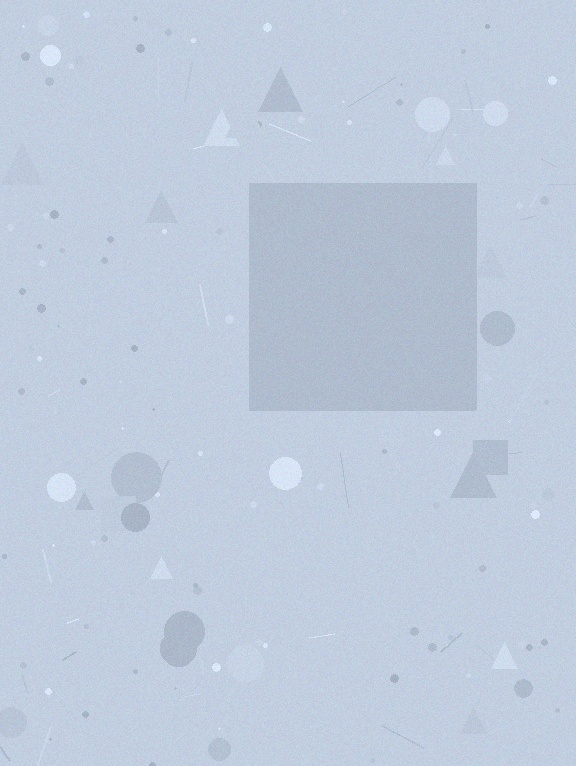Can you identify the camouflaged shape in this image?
The camouflaged shape is a square.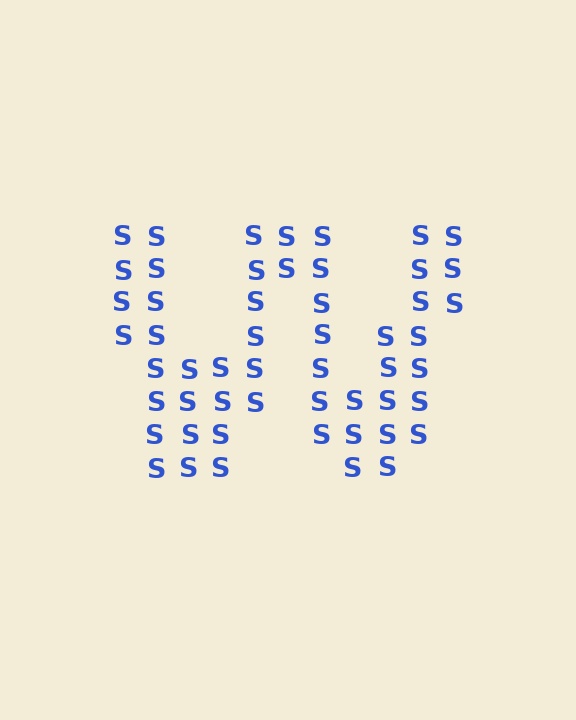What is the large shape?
The large shape is the letter W.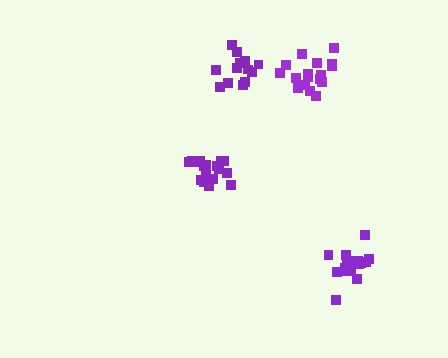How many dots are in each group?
Group 1: 17 dots, Group 2: 18 dots, Group 3: 17 dots, Group 4: 13 dots (65 total).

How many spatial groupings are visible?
There are 4 spatial groupings.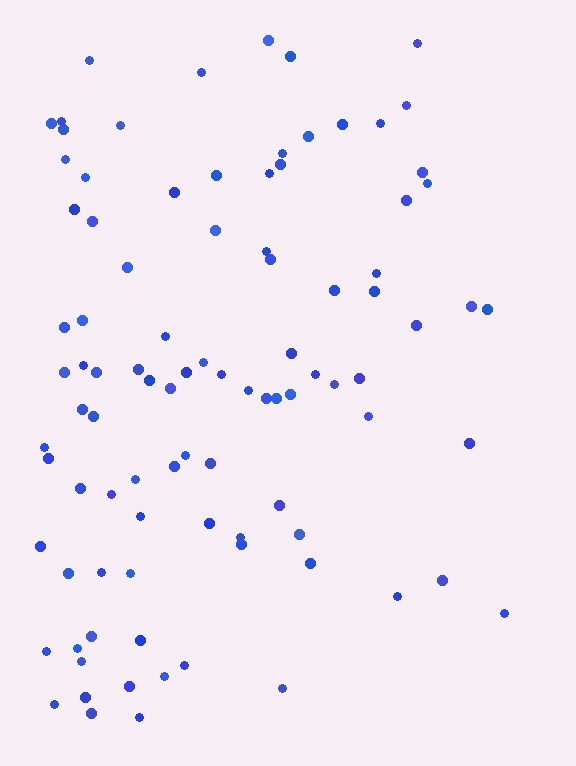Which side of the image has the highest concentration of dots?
The left.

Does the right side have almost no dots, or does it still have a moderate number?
Still a moderate number, just noticeably fewer than the left.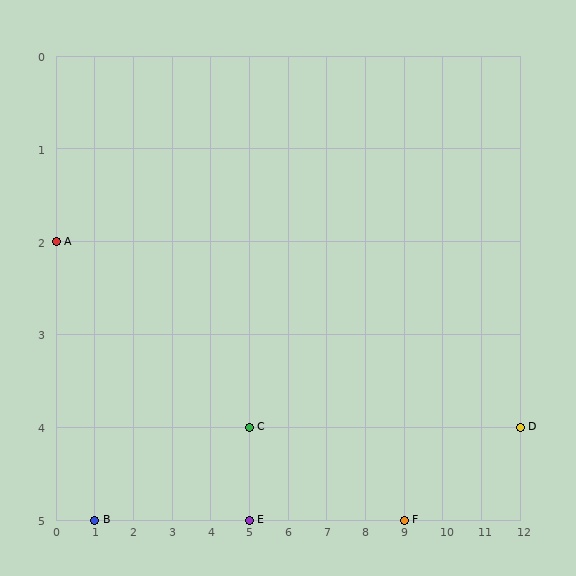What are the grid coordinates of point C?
Point C is at grid coordinates (5, 4).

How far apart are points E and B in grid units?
Points E and B are 4 columns apart.